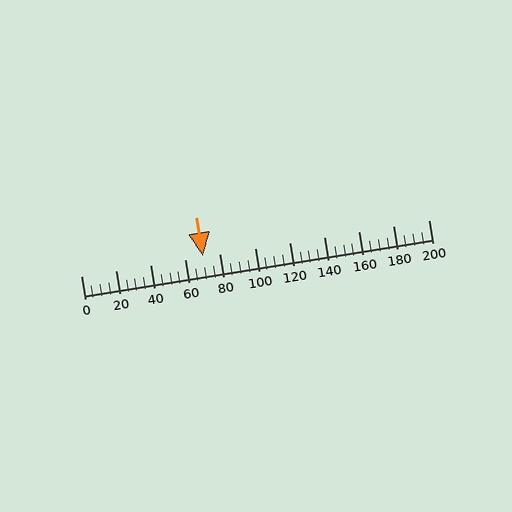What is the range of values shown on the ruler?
The ruler shows values from 0 to 200.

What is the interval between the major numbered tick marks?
The major tick marks are spaced 20 units apart.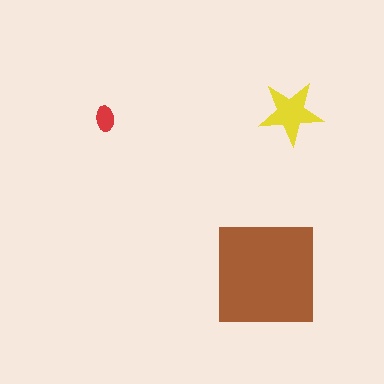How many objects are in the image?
There are 3 objects in the image.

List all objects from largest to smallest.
The brown square, the yellow star, the red ellipse.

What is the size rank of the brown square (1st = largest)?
1st.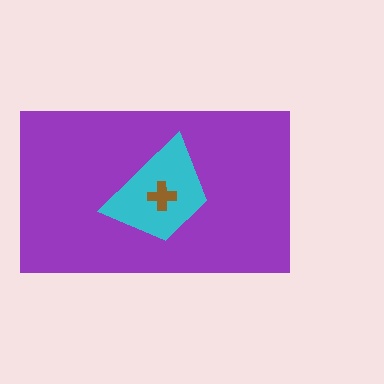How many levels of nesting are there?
3.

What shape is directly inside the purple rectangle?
The cyan trapezoid.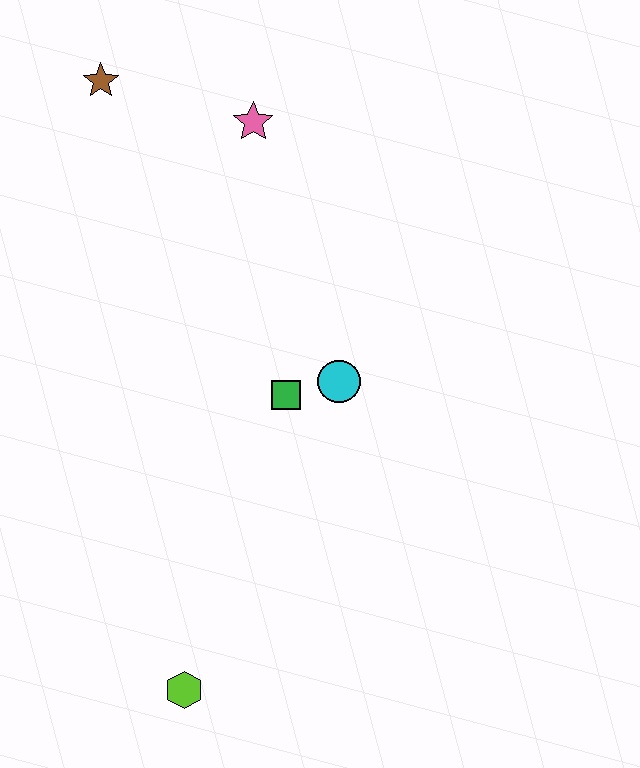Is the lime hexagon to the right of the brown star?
Yes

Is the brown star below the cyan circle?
No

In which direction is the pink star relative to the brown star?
The pink star is to the right of the brown star.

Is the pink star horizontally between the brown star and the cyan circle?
Yes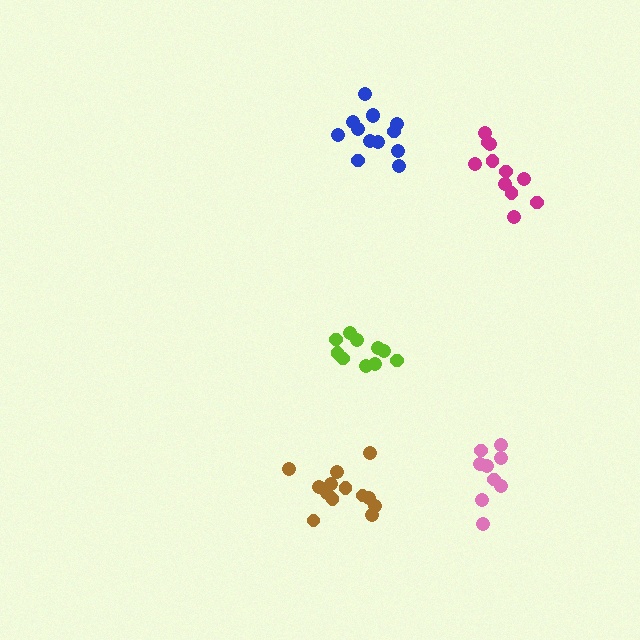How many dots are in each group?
Group 1: 13 dots, Group 2: 10 dots, Group 3: 13 dots, Group 4: 11 dots, Group 5: 9 dots (56 total).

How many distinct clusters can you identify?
There are 5 distinct clusters.